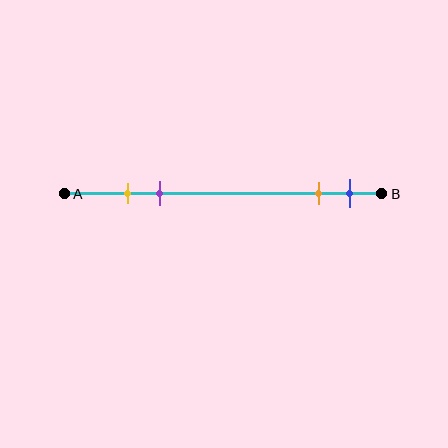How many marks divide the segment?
There are 4 marks dividing the segment.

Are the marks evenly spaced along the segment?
No, the marks are not evenly spaced.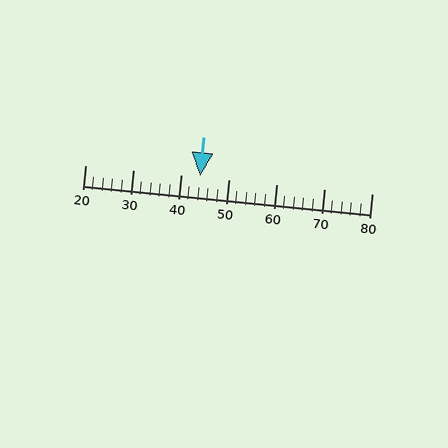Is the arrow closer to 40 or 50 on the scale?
The arrow is closer to 40.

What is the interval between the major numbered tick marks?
The major tick marks are spaced 10 units apart.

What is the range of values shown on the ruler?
The ruler shows values from 20 to 80.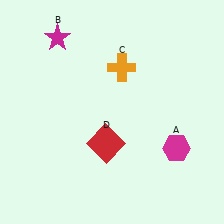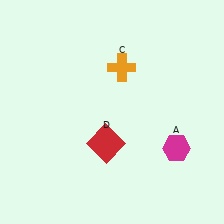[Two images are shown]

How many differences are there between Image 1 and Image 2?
There is 1 difference between the two images.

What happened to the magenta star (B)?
The magenta star (B) was removed in Image 2. It was in the top-left area of Image 1.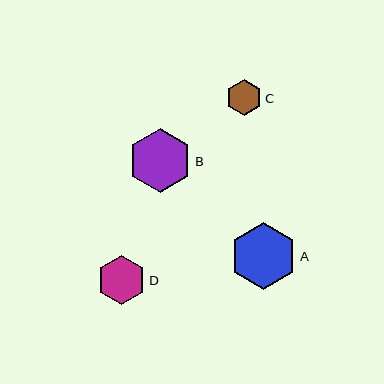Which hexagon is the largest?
Hexagon A is the largest with a size of approximately 67 pixels.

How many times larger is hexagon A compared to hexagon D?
Hexagon A is approximately 1.4 times the size of hexagon D.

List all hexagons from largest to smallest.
From largest to smallest: A, B, D, C.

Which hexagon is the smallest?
Hexagon C is the smallest with a size of approximately 36 pixels.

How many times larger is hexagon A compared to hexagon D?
Hexagon A is approximately 1.4 times the size of hexagon D.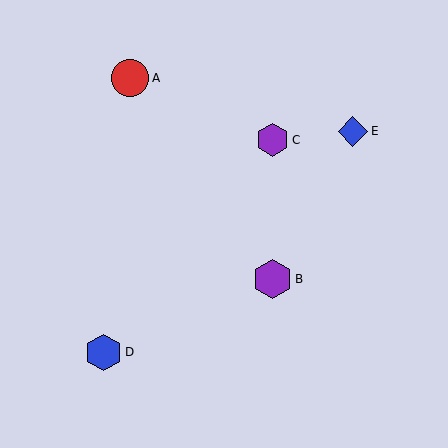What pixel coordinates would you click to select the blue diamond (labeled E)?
Click at (353, 131) to select the blue diamond E.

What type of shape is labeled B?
Shape B is a purple hexagon.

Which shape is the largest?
The purple hexagon (labeled B) is the largest.